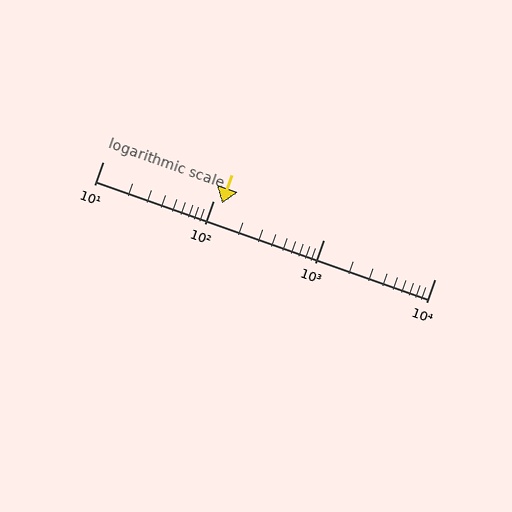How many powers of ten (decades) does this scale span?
The scale spans 3 decades, from 10 to 10000.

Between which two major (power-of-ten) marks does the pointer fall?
The pointer is between 100 and 1000.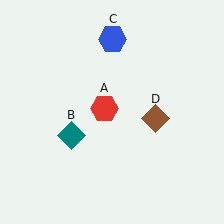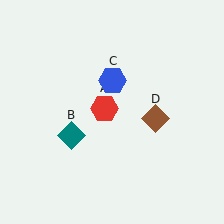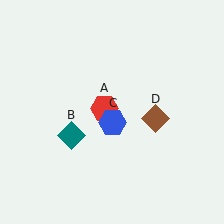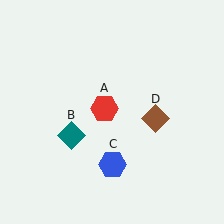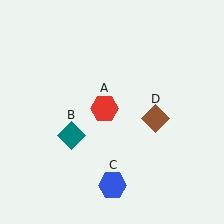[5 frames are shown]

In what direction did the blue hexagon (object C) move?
The blue hexagon (object C) moved down.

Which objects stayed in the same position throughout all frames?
Red hexagon (object A) and teal diamond (object B) and brown diamond (object D) remained stationary.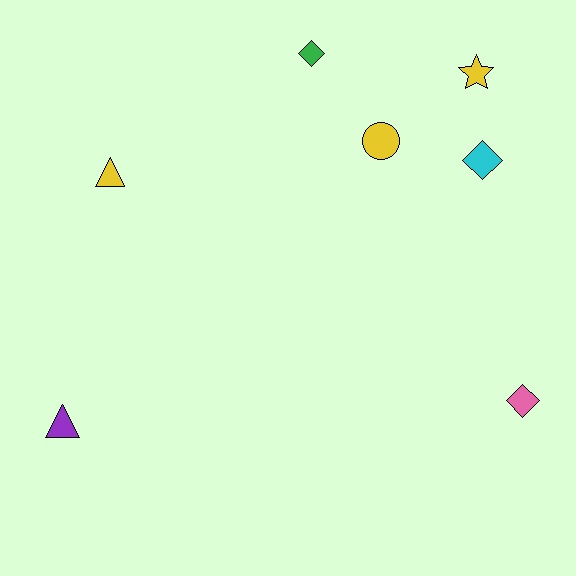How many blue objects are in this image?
There are no blue objects.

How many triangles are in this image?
There are 2 triangles.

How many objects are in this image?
There are 7 objects.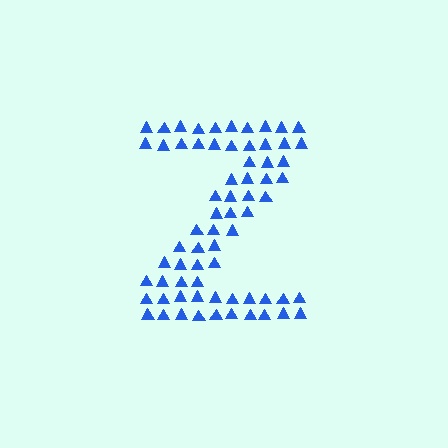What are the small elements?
The small elements are triangles.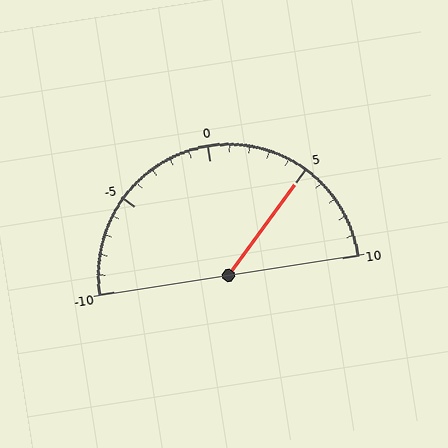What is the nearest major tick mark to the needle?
The nearest major tick mark is 5.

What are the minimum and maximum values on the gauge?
The gauge ranges from -10 to 10.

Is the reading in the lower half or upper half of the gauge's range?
The reading is in the upper half of the range (-10 to 10).